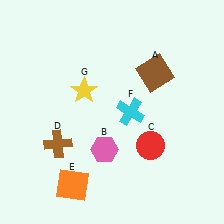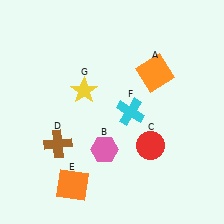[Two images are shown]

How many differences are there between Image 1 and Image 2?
There is 1 difference between the two images.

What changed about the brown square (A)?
In Image 1, A is brown. In Image 2, it changed to orange.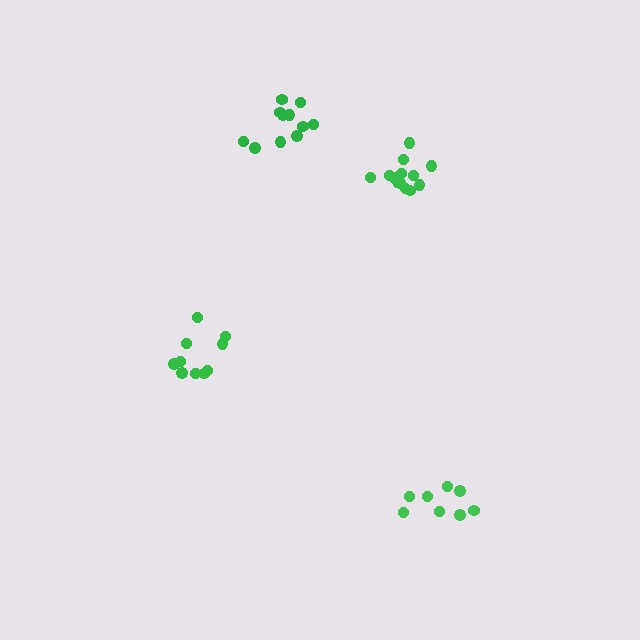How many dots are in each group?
Group 1: 13 dots, Group 2: 10 dots, Group 3: 8 dots, Group 4: 11 dots (42 total).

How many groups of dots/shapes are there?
There are 4 groups.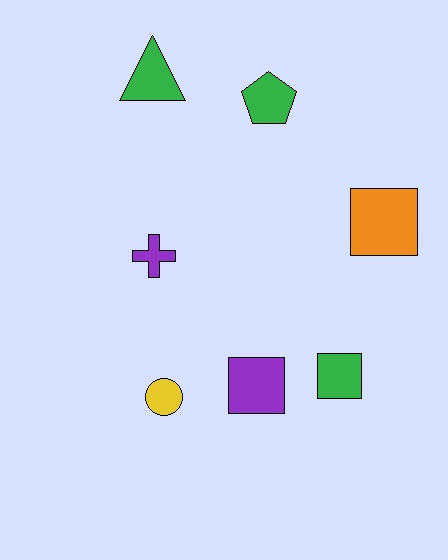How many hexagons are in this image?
There are no hexagons.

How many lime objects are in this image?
There are no lime objects.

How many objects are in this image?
There are 7 objects.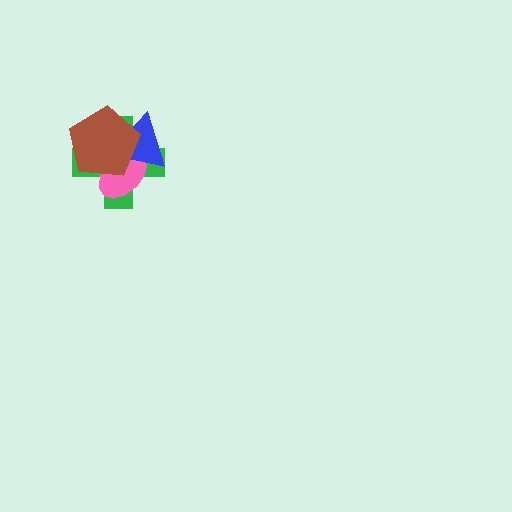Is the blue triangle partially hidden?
Yes, it is partially covered by another shape.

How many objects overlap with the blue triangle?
3 objects overlap with the blue triangle.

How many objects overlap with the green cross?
3 objects overlap with the green cross.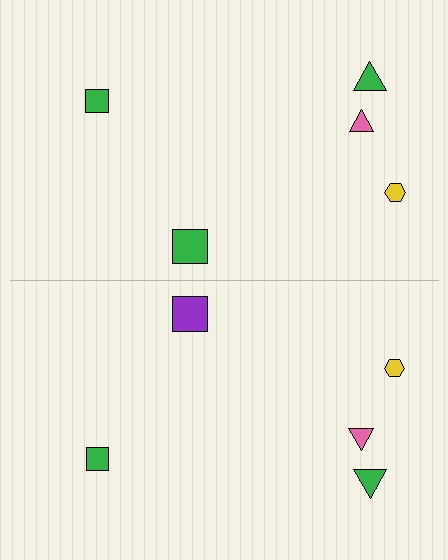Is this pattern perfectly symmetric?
No, the pattern is not perfectly symmetric. The purple square on the bottom side breaks the symmetry — its mirror counterpart is green.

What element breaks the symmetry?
The purple square on the bottom side breaks the symmetry — its mirror counterpart is green.